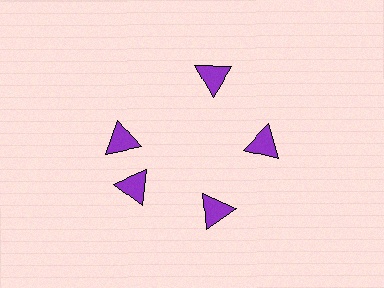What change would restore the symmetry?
The symmetry would be restored by rotating it back into even spacing with its neighbors so that all 5 triangles sit at equal angles and equal distance from the center.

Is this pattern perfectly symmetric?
No. The 5 purple triangles are arranged in a ring, but one element near the 10 o'clock position is rotated out of alignment along the ring, breaking the 5-fold rotational symmetry.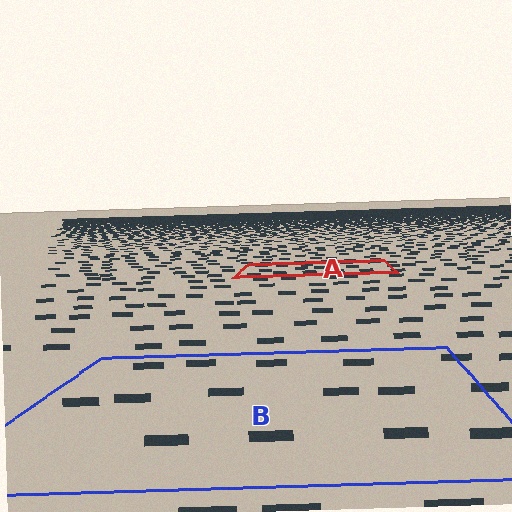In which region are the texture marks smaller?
The texture marks are smaller in region A, because it is farther away.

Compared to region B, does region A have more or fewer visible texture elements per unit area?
Region A has more texture elements per unit area — they are packed more densely because it is farther away.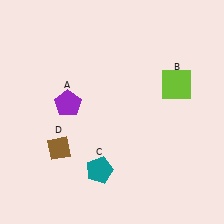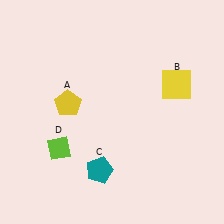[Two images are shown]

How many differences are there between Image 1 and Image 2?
There are 3 differences between the two images.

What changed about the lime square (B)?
In Image 1, B is lime. In Image 2, it changed to yellow.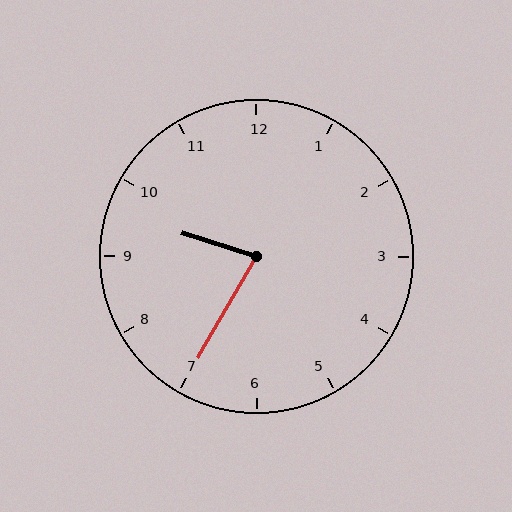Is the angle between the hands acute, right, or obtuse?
It is acute.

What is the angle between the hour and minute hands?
Approximately 78 degrees.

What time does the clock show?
9:35.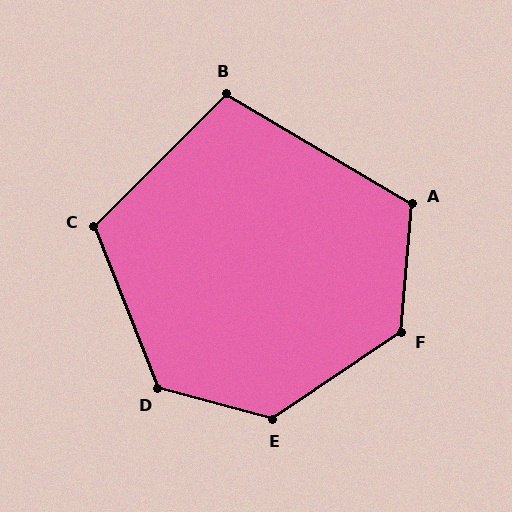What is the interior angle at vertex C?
Approximately 113 degrees (obtuse).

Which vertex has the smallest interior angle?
B, at approximately 104 degrees.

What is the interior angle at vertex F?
Approximately 129 degrees (obtuse).